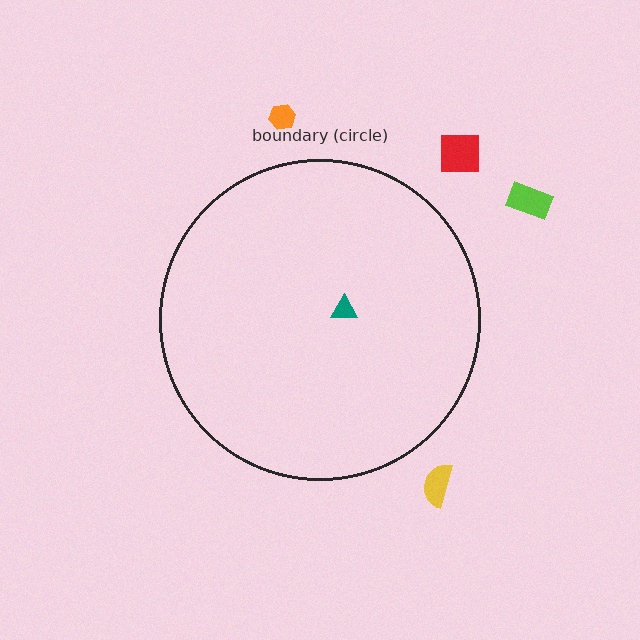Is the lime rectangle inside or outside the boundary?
Outside.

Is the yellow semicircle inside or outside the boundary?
Outside.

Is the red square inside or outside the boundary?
Outside.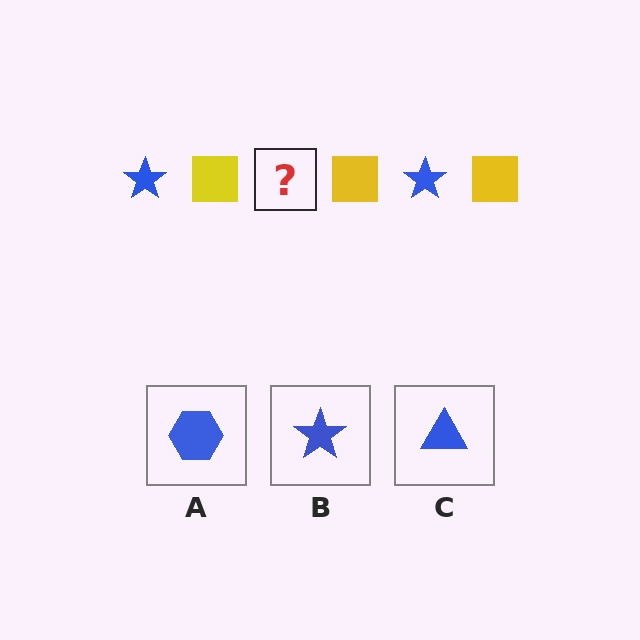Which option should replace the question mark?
Option B.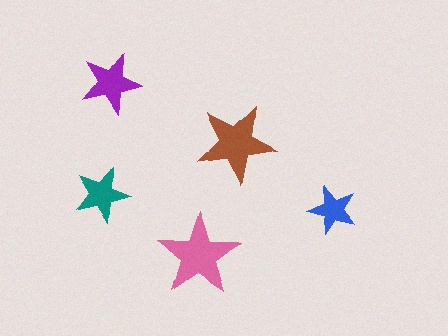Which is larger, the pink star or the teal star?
The pink one.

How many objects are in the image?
There are 5 objects in the image.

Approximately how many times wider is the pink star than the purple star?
About 1.5 times wider.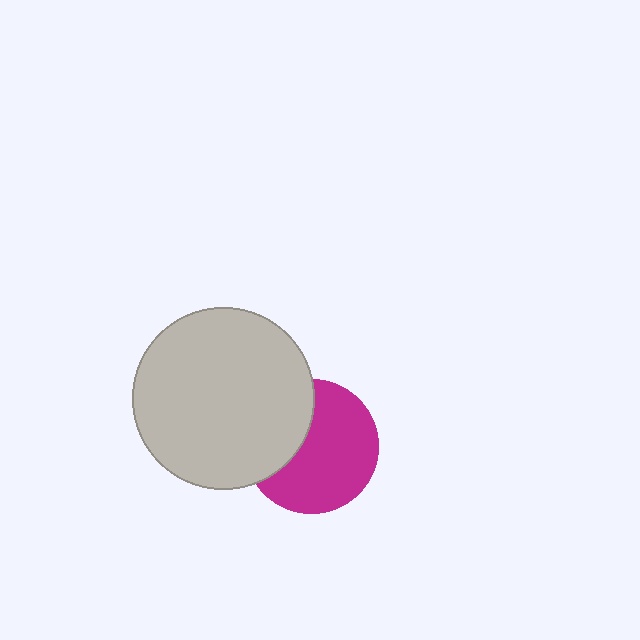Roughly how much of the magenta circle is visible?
Most of it is visible (roughly 65%).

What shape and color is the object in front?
The object in front is a light gray circle.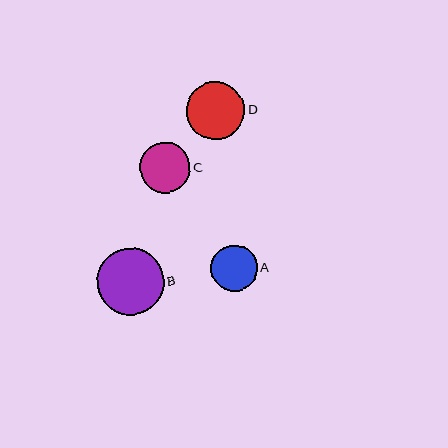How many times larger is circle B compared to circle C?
Circle B is approximately 1.3 times the size of circle C.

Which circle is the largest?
Circle B is the largest with a size of approximately 67 pixels.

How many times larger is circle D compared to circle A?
Circle D is approximately 1.3 times the size of circle A.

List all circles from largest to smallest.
From largest to smallest: B, D, C, A.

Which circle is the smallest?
Circle A is the smallest with a size of approximately 46 pixels.